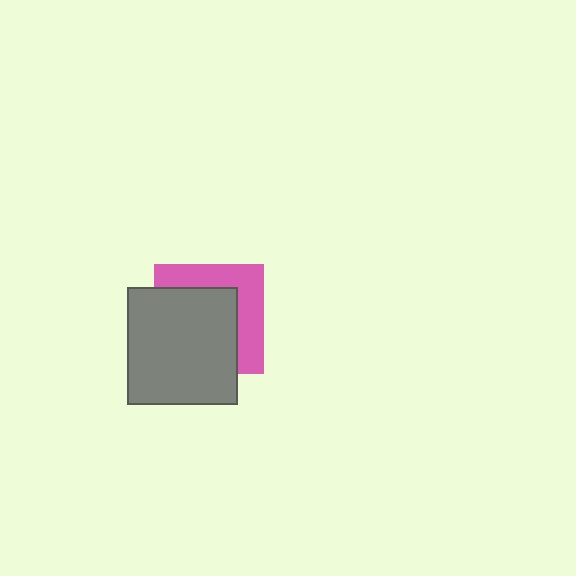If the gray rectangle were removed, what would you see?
You would see the complete pink square.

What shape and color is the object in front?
The object in front is a gray rectangle.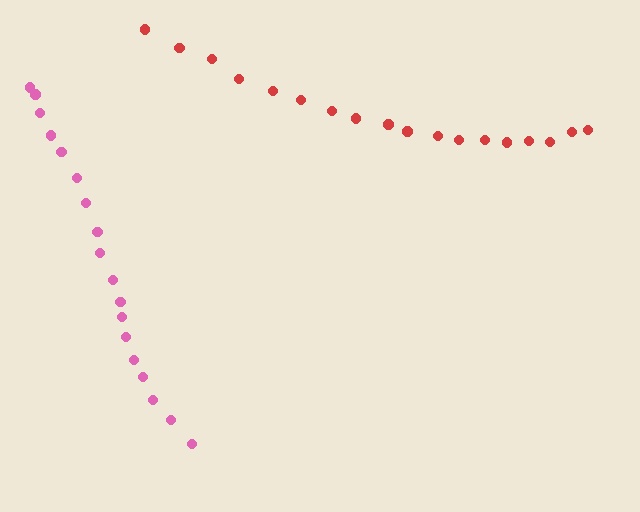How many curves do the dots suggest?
There are 2 distinct paths.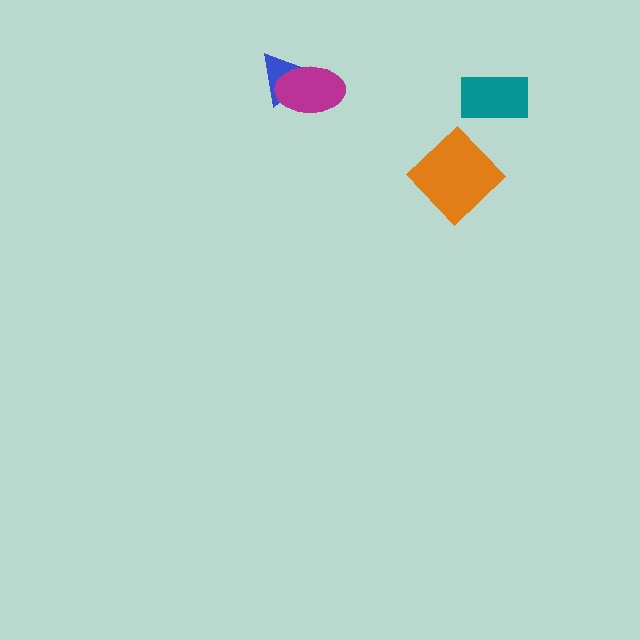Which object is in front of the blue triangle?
The magenta ellipse is in front of the blue triangle.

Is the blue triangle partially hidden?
Yes, it is partially covered by another shape.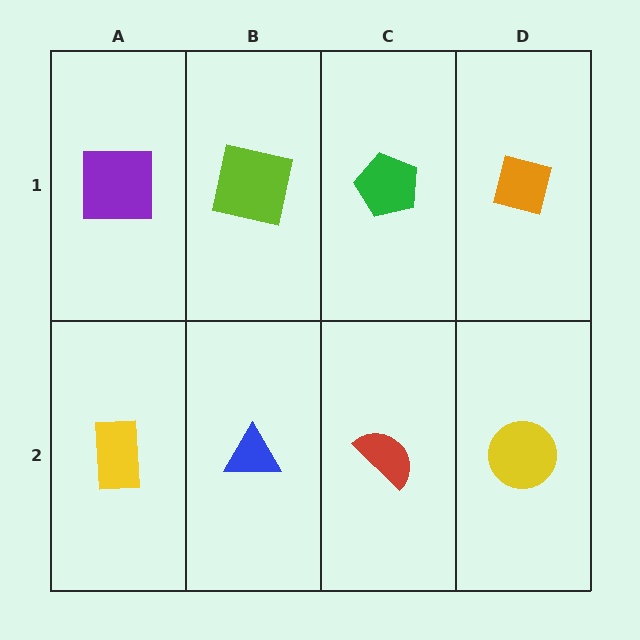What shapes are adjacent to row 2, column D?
An orange square (row 1, column D), a red semicircle (row 2, column C).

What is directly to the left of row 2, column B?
A yellow rectangle.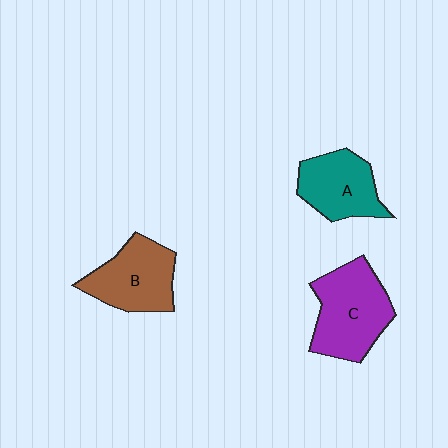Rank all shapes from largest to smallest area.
From largest to smallest: C (purple), B (brown), A (teal).